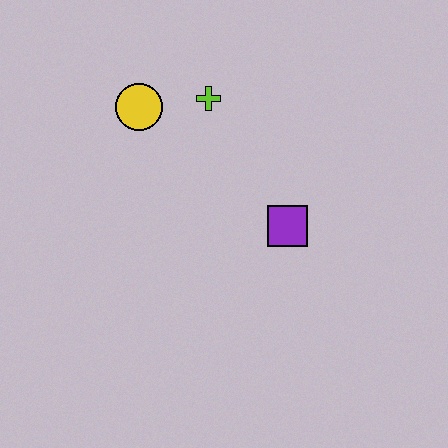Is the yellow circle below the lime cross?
Yes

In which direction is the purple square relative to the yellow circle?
The purple square is to the right of the yellow circle.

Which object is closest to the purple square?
The lime cross is closest to the purple square.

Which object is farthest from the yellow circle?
The purple square is farthest from the yellow circle.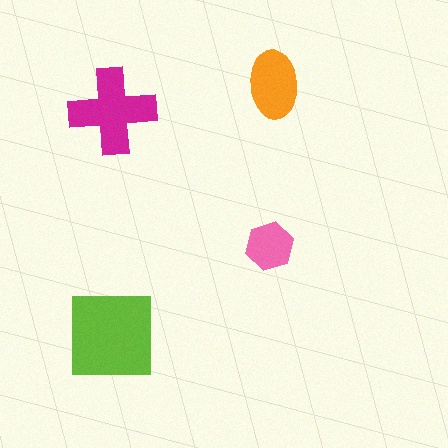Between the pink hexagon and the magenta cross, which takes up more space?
The magenta cross.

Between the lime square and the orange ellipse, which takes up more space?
The lime square.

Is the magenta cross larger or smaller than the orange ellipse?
Larger.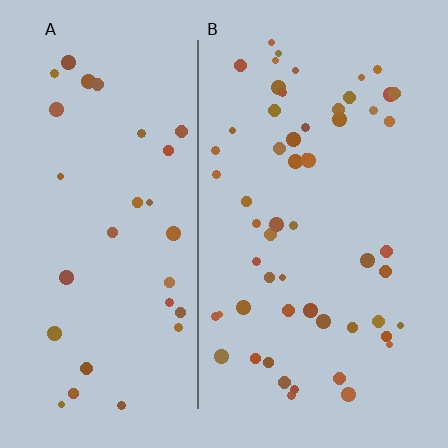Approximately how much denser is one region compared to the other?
Approximately 1.7× — region B over region A.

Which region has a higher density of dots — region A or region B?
B (the right).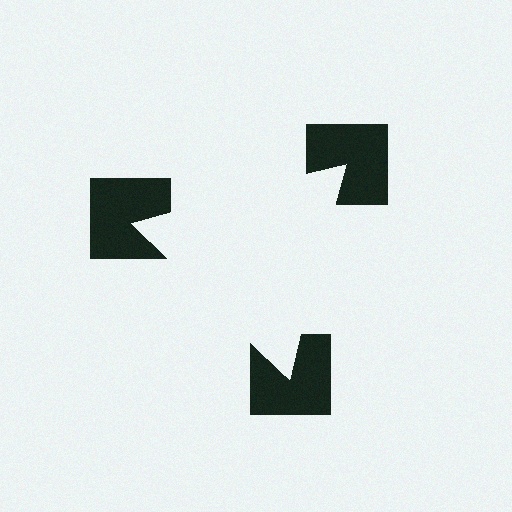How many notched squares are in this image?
There are 3 — one at each vertex of the illusory triangle.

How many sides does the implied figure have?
3 sides.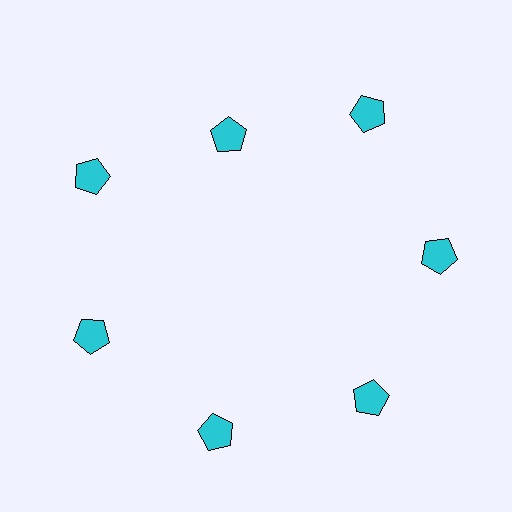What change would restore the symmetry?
The symmetry would be restored by moving it outward, back onto the ring so that all 7 pentagons sit at equal angles and equal distance from the center.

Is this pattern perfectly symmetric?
No. The 7 cyan pentagons are arranged in a ring, but one element near the 12 o'clock position is pulled inward toward the center, breaking the 7-fold rotational symmetry.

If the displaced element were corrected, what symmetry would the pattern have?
It would have 7-fold rotational symmetry — the pattern would map onto itself every 51 degrees.